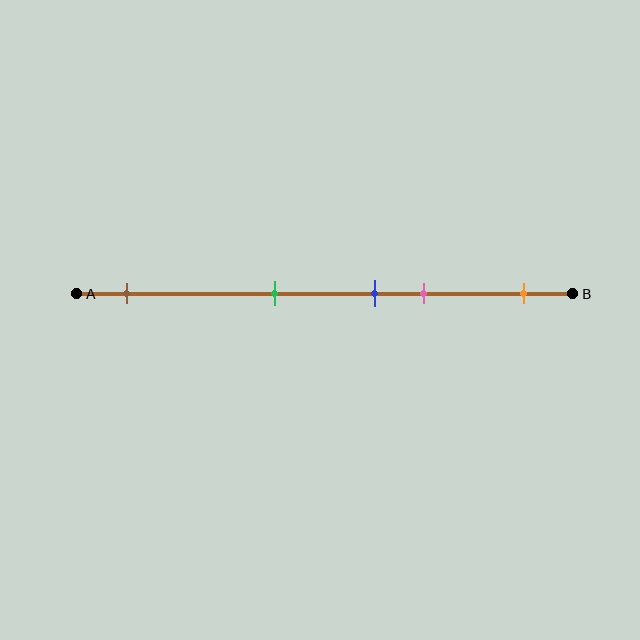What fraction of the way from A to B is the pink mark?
The pink mark is approximately 70% (0.7) of the way from A to B.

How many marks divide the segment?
There are 5 marks dividing the segment.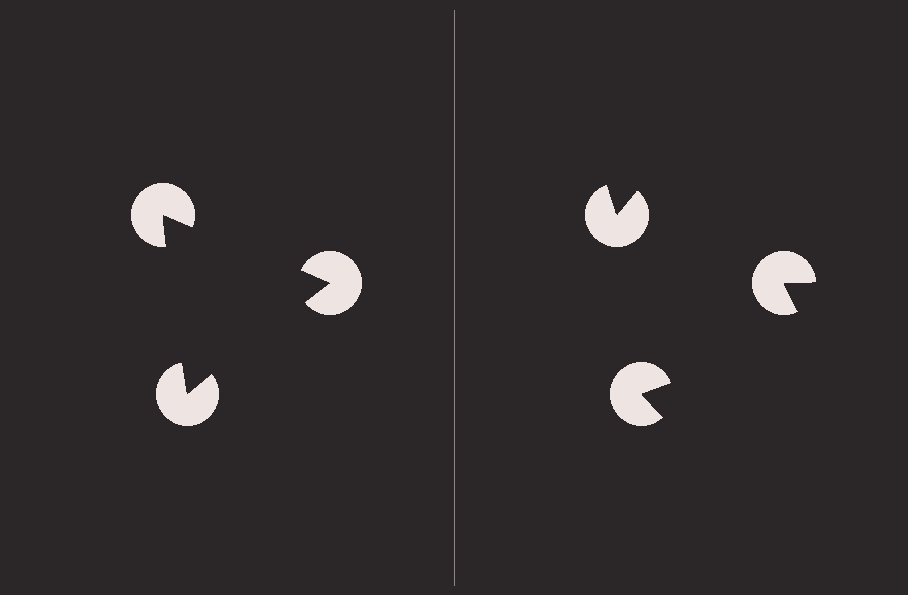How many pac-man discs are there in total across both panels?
6 — 3 on each side.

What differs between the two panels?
The pac-man discs are positioned identically on both sides; only the wedge orientations differ. On the left they align to a triangle; on the right they are misaligned.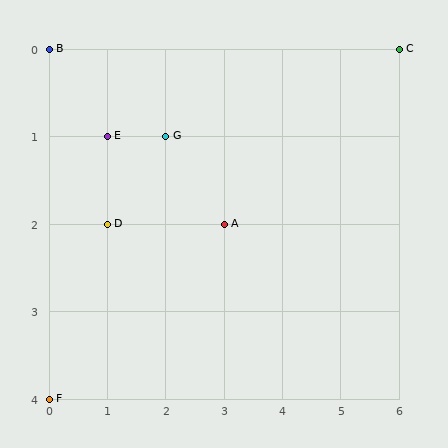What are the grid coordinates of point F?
Point F is at grid coordinates (0, 4).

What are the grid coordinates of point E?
Point E is at grid coordinates (1, 1).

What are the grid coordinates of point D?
Point D is at grid coordinates (1, 2).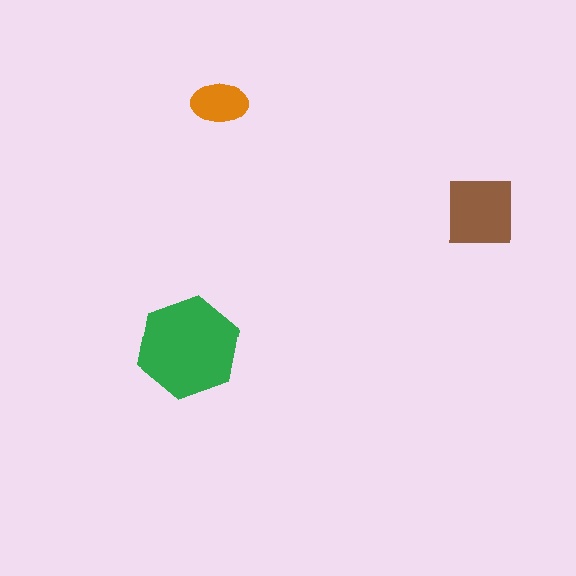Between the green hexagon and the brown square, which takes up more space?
The green hexagon.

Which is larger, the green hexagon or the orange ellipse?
The green hexagon.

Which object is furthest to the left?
The green hexagon is leftmost.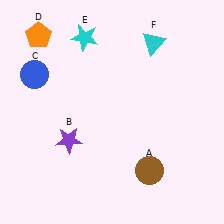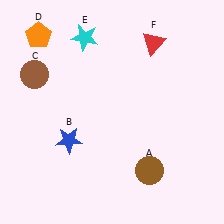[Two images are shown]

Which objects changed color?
B changed from purple to blue. C changed from blue to brown. F changed from cyan to red.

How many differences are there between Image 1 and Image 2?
There are 3 differences between the two images.